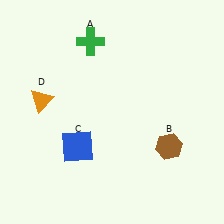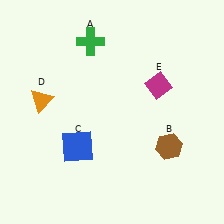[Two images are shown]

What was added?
A magenta diamond (E) was added in Image 2.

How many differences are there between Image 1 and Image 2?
There is 1 difference between the two images.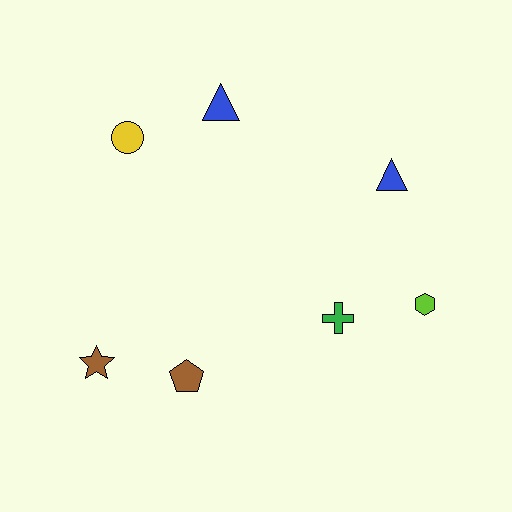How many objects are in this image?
There are 7 objects.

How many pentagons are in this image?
There is 1 pentagon.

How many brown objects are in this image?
There are 2 brown objects.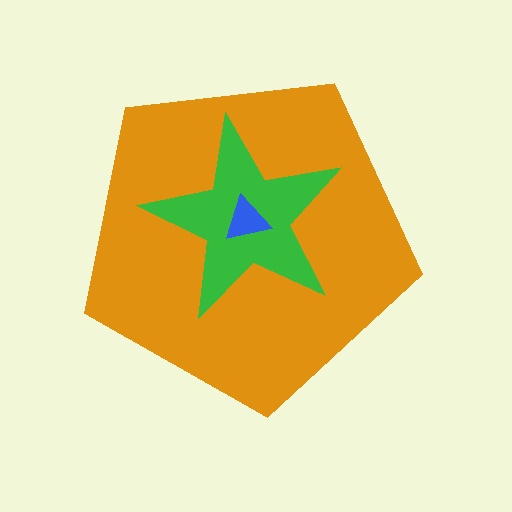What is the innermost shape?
The blue triangle.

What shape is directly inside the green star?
The blue triangle.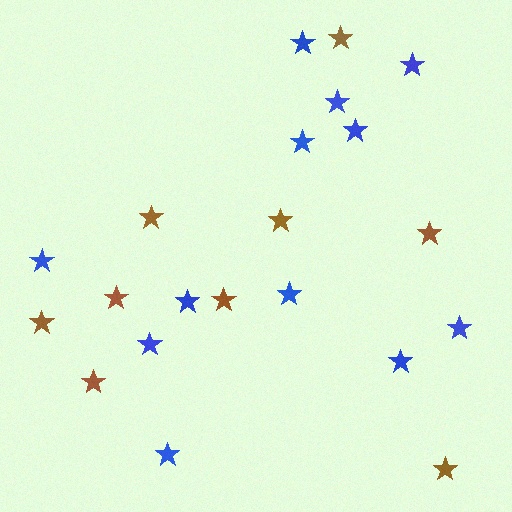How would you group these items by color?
There are 2 groups: one group of brown stars (9) and one group of blue stars (12).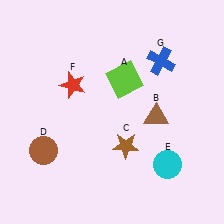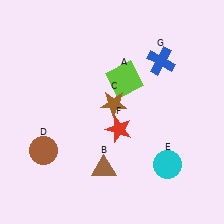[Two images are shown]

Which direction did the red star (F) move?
The red star (F) moved right.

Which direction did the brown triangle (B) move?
The brown triangle (B) moved left.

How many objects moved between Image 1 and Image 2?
3 objects moved between the two images.